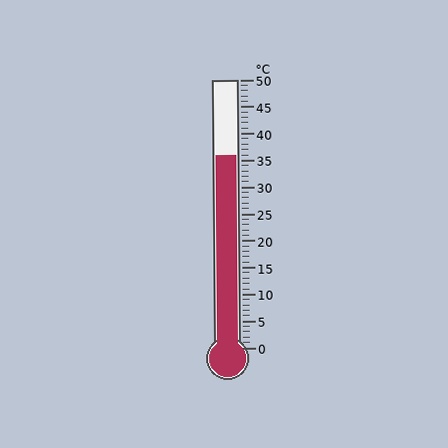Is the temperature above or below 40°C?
The temperature is below 40°C.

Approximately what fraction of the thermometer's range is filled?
The thermometer is filled to approximately 70% of its range.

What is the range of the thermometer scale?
The thermometer scale ranges from 0°C to 50°C.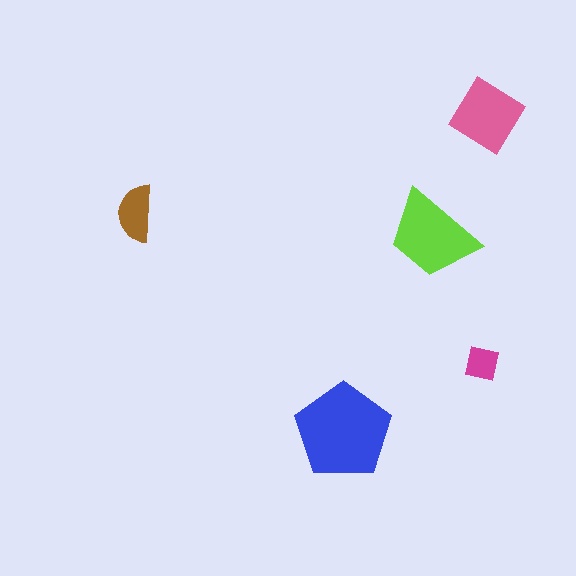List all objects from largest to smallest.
The blue pentagon, the lime trapezoid, the pink diamond, the brown semicircle, the magenta square.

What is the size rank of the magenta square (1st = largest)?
5th.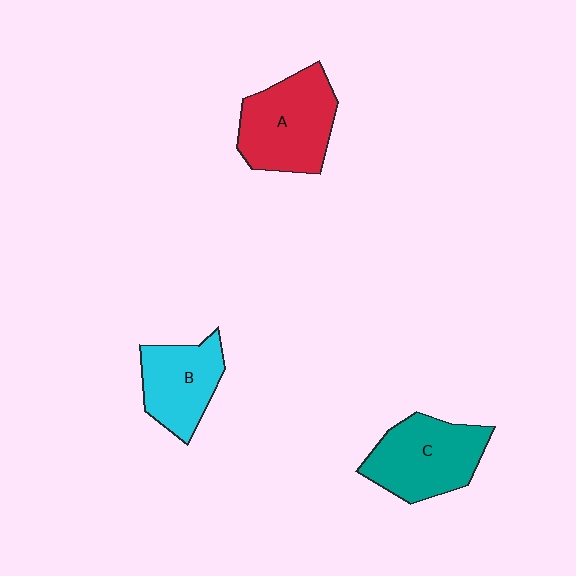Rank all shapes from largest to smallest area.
From largest to smallest: A (red), C (teal), B (cyan).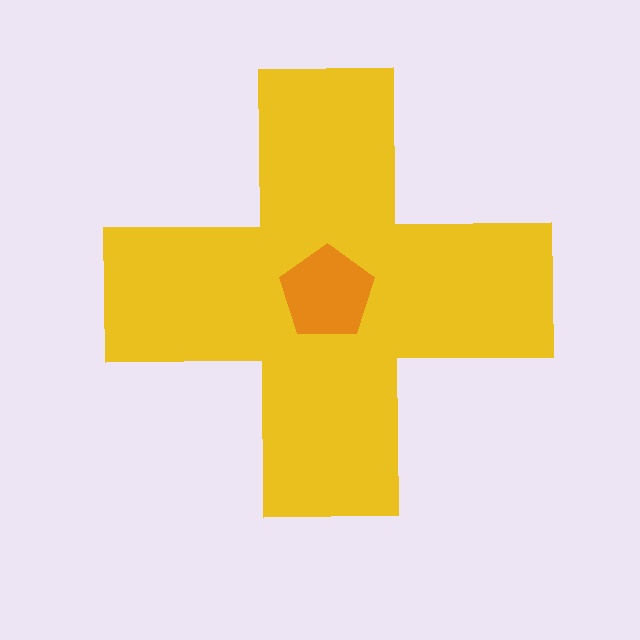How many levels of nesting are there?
2.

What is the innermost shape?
The orange pentagon.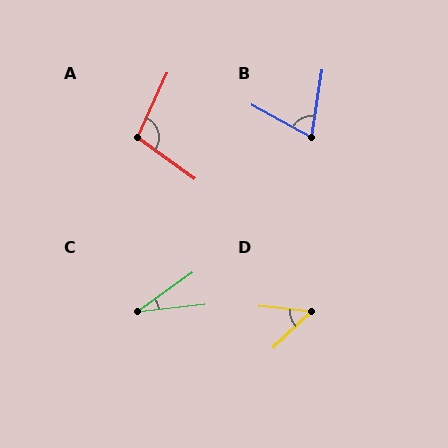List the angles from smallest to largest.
C (29°), D (50°), B (71°), A (101°).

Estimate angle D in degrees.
Approximately 50 degrees.